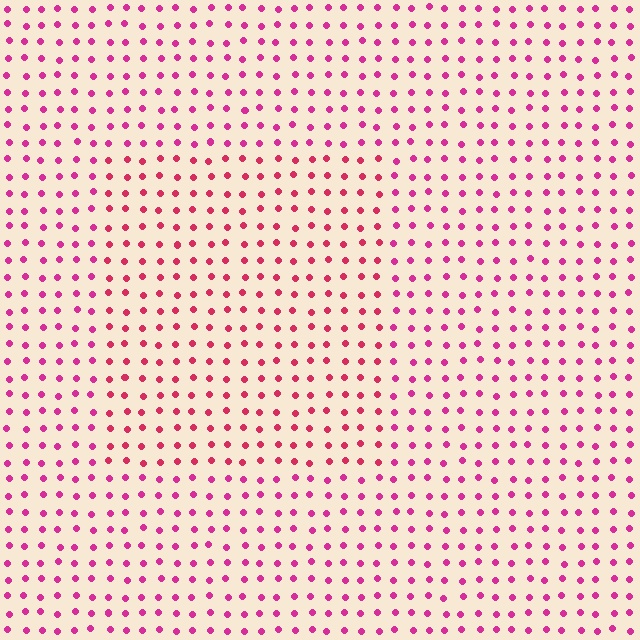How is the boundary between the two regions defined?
The boundary is defined purely by a slight shift in hue (about 21 degrees). Spacing, size, and orientation are identical on both sides.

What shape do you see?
I see a rectangle.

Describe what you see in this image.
The image is filled with small magenta elements in a uniform arrangement. A rectangle-shaped region is visible where the elements are tinted to a slightly different hue, forming a subtle color boundary.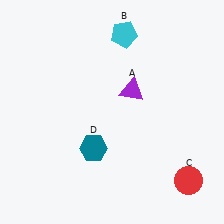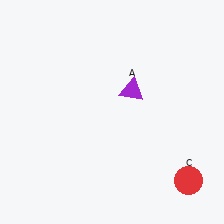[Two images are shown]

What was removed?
The teal hexagon (D), the cyan pentagon (B) were removed in Image 2.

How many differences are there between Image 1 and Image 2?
There are 2 differences between the two images.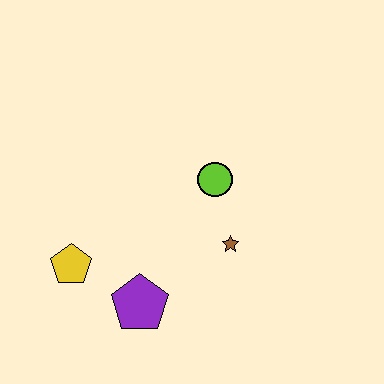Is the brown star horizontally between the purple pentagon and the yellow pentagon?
No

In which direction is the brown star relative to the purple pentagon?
The brown star is to the right of the purple pentagon.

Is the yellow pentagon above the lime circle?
No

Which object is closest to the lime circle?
The brown star is closest to the lime circle.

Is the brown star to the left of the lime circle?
No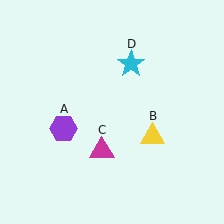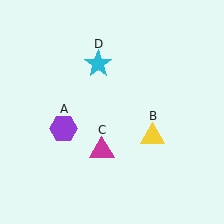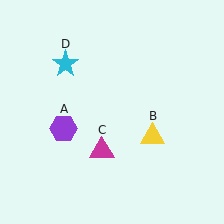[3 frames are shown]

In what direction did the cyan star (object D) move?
The cyan star (object D) moved left.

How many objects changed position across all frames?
1 object changed position: cyan star (object D).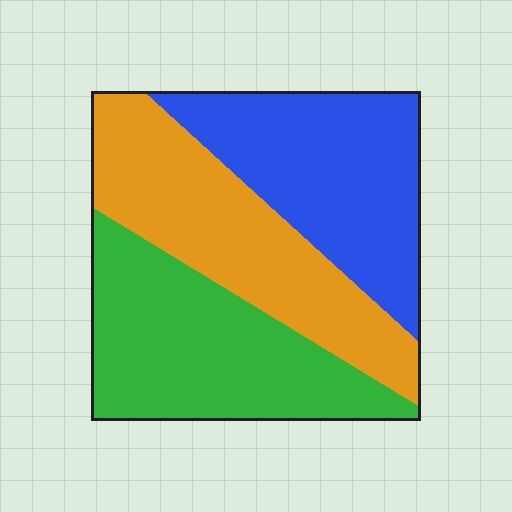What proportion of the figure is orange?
Orange takes up about one third (1/3) of the figure.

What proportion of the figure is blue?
Blue takes up between a quarter and a half of the figure.